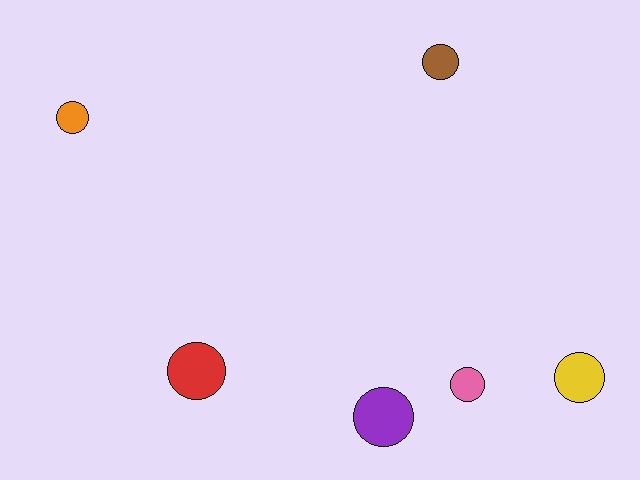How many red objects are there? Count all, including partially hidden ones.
There is 1 red object.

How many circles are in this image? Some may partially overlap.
There are 6 circles.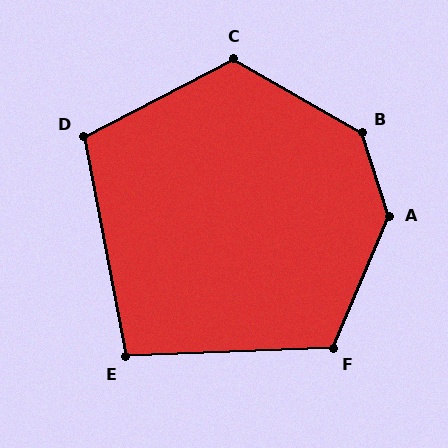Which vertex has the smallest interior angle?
E, at approximately 98 degrees.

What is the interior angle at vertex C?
Approximately 123 degrees (obtuse).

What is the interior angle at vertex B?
Approximately 138 degrees (obtuse).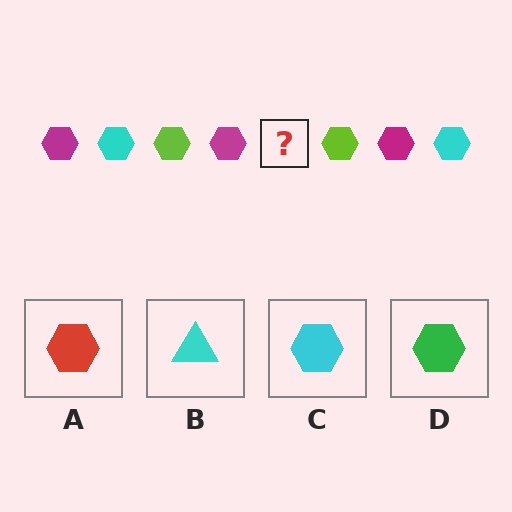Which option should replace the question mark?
Option C.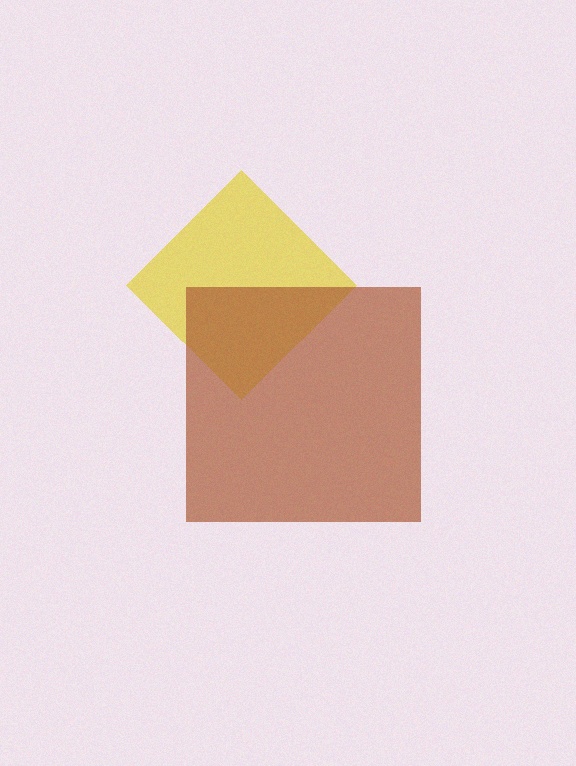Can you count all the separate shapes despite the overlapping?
Yes, there are 2 separate shapes.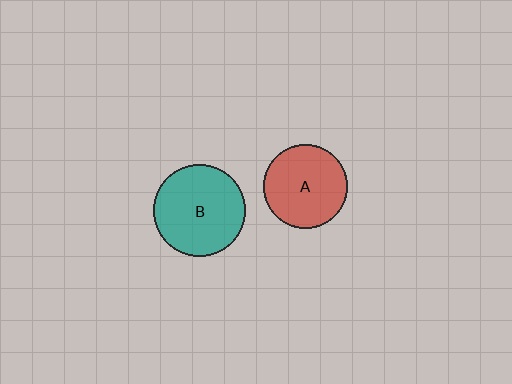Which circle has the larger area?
Circle B (teal).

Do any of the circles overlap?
No, none of the circles overlap.